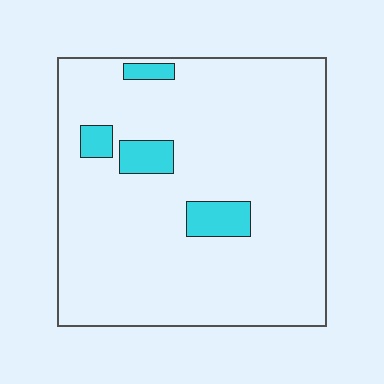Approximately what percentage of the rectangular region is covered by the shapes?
Approximately 10%.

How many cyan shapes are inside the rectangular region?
4.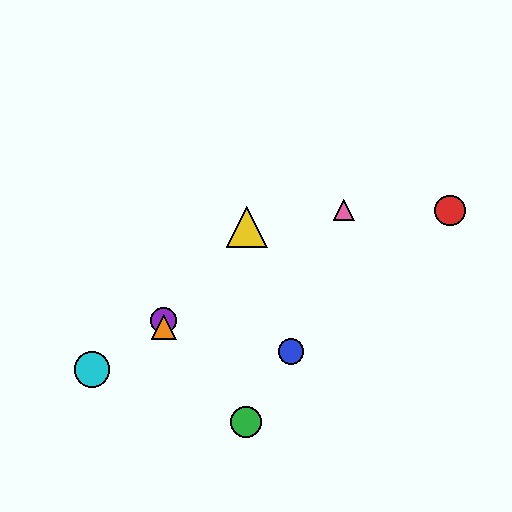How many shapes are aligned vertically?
2 shapes (the purple circle, the orange triangle) are aligned vertically.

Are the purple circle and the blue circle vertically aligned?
No, the purple circle is at x≈164 and the blue circle is at x≈291.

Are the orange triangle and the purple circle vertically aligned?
Yes, both are at x≈164.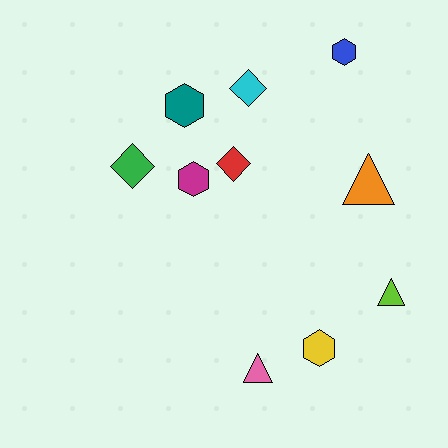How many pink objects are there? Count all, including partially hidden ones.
There is 1 pink object.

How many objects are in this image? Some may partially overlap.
There are 10 objects.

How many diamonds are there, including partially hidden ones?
There are 3 diamonds.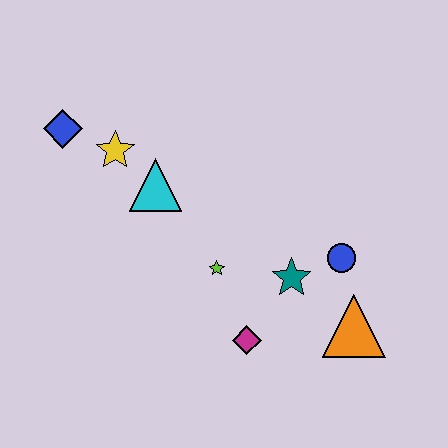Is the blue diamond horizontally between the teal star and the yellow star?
No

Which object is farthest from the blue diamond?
The orange triangle is farthest from the blue diamond.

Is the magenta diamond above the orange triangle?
No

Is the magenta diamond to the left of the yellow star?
No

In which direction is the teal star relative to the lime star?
The teal star is to the right of the lime star.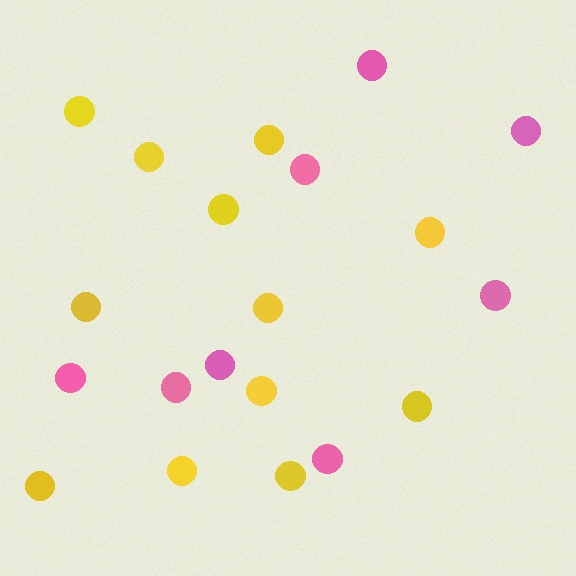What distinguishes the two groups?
There are 2 groups: one group of yellow circles (12) and one group of pink circles (8).